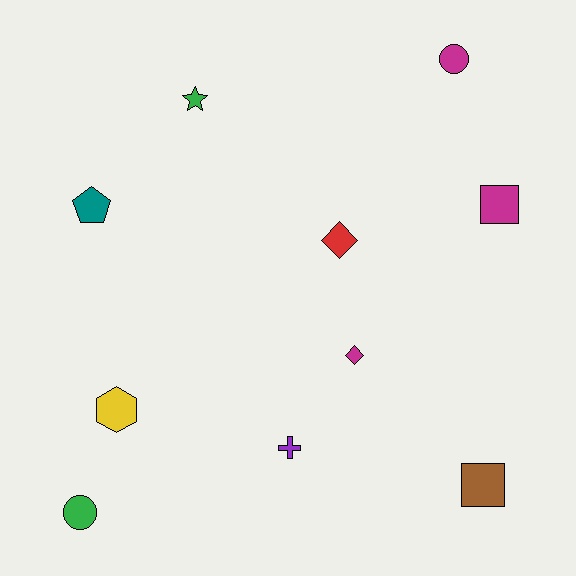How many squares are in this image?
There are 2 squares.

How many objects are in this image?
There are 10 objects.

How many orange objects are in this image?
There are no orange objects.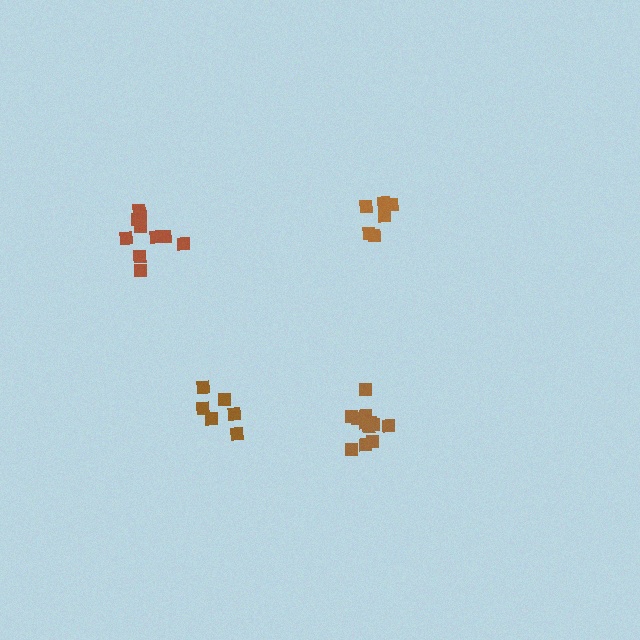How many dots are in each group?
Group 1: 6 dots, Group 2: 6 dots, Group 3: 10 dots, Group 4: 12 dots (34 total).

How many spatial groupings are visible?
There are 4 spatial groupings.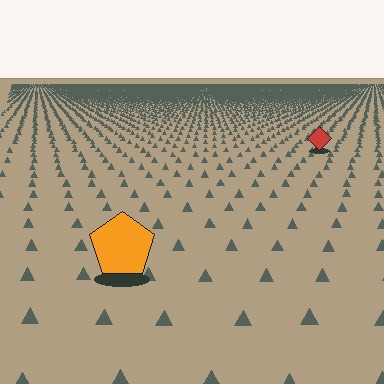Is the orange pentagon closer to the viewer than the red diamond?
Yes. The orange pentagon is closer — you can tell from the texture gradient: the ground texture is coarser near it.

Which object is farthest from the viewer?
The red diamond is farthest from the viewer. It appears smaller and the ground texture around it is denser.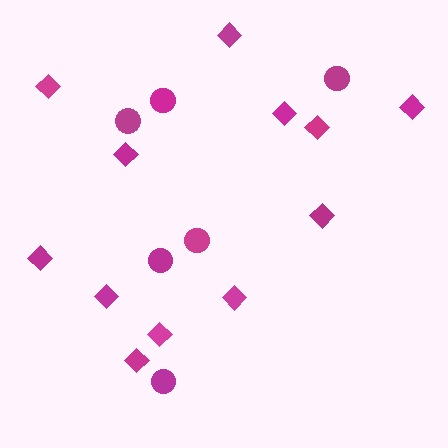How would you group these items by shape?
There are 2 groups: one group of circles (6) and one group of diamonds (12).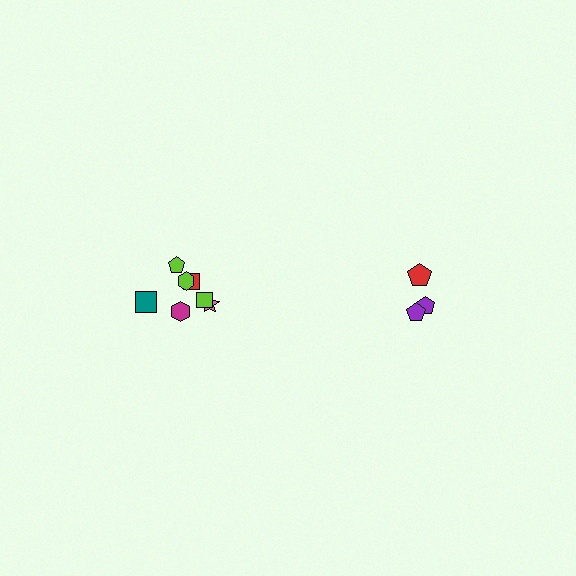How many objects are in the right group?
There are 3 objects.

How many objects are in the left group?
There are 7 objects.